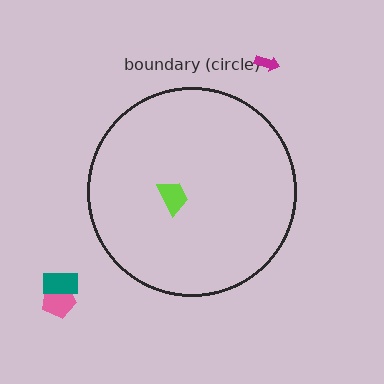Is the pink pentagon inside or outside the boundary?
Outside.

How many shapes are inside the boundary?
1 inside, 3 outside.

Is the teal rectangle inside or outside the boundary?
Outside.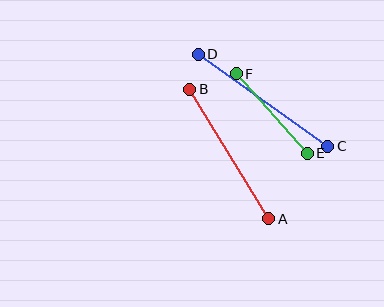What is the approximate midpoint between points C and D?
The midpoint is at approximately (263, 100) pixels.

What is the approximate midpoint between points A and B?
The midpoint is at approximately (229, 154) pixels.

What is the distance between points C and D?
The distance is approximately 159 pixels.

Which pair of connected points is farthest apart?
Points C and D are farthest apart.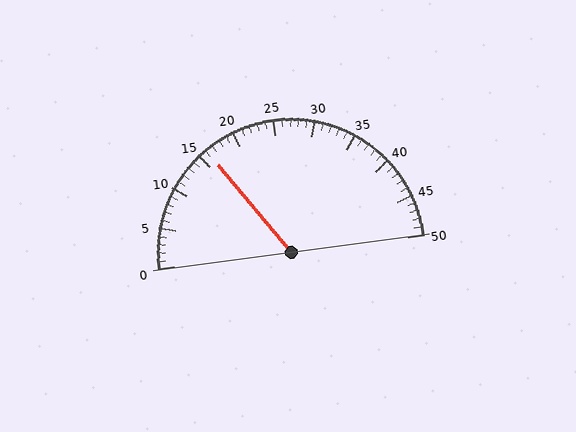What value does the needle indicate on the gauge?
The needle indicates approximately 16.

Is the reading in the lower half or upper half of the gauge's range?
The reading is in the lower half of the range (0 to 50).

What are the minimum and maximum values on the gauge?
The gauge ranges from 0 to 50.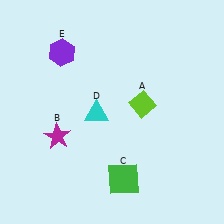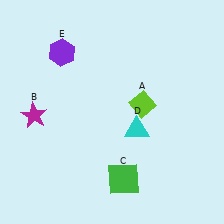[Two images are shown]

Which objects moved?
The objects that moved are: the magenta star (B), the cyan triangle (D).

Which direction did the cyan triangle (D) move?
The cyan triangle (D) moved right.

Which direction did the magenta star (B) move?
The magenta star (B) moved left.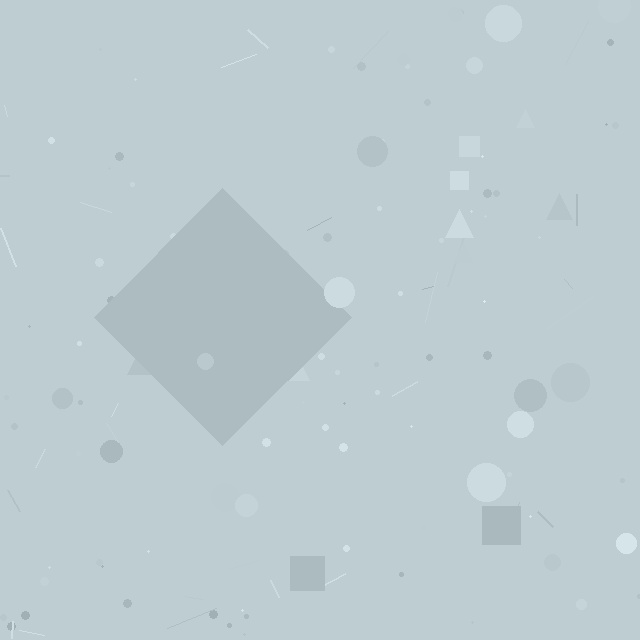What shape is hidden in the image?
A diamond is hidden in the image.